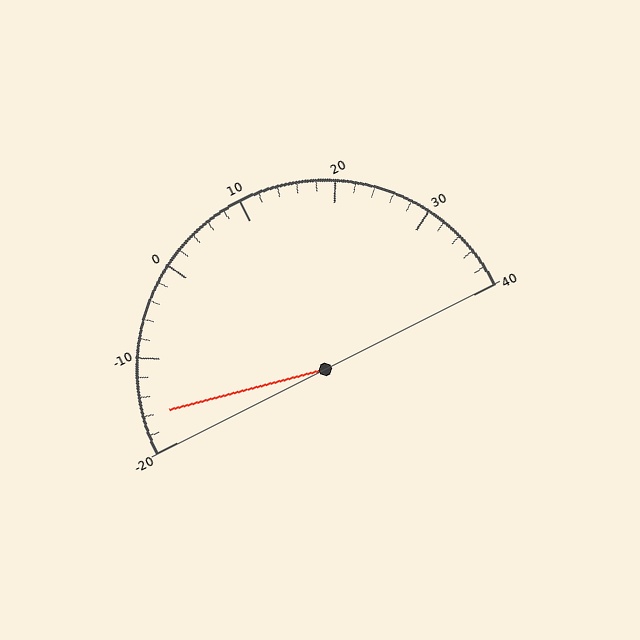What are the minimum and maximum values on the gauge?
The gauge ranges from -20 to 40.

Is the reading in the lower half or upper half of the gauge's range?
The reading is in the lower half of the range (-20 to 40).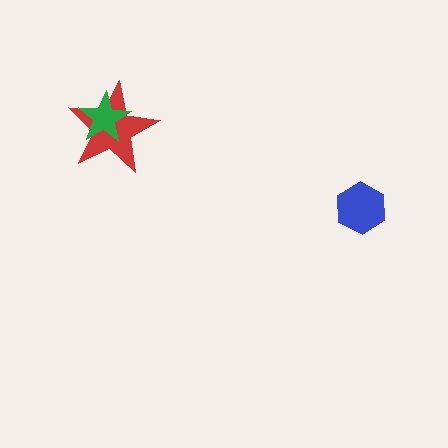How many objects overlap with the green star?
1 object overlaps with the green star.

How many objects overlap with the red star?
1 object overlaps with the red star.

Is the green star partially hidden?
No, no other shape covers it.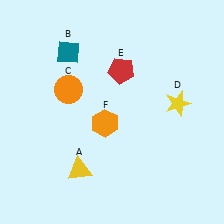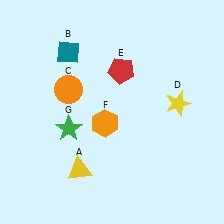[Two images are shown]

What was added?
A green star (G) was added in Image 2.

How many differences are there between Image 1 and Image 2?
There is 1 difference between the two images.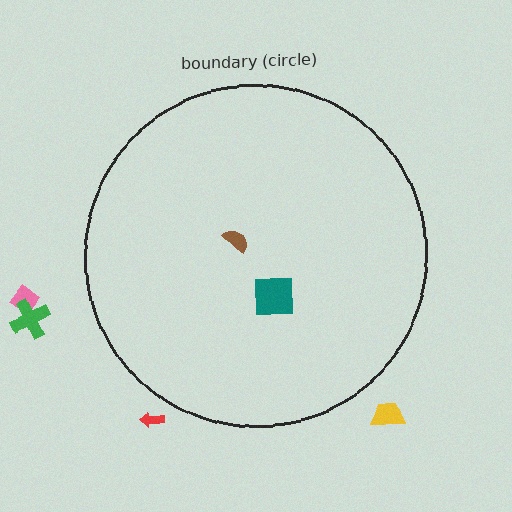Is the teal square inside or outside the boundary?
Inside.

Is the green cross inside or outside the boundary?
Outside.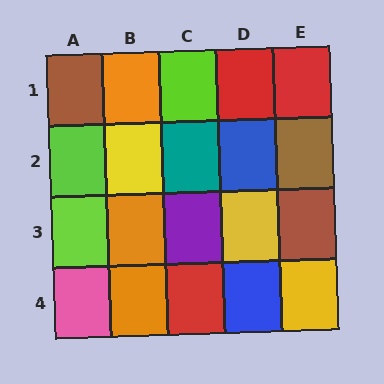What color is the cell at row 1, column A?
Brown.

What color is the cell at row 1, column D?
Red.